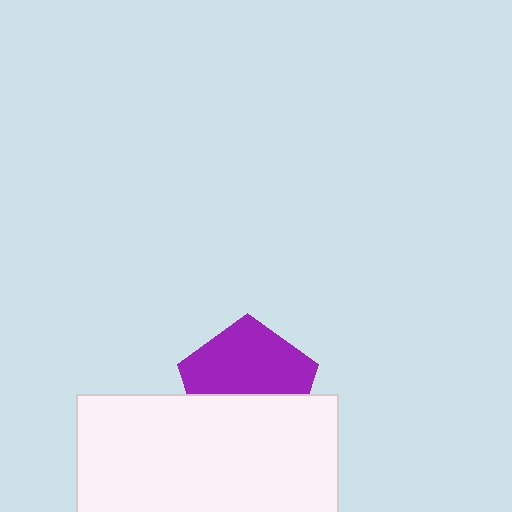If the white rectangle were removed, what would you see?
You would see the complete purple pentagon.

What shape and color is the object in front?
The object in front is a white rectangle.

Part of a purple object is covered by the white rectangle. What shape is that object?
It is a pentagon.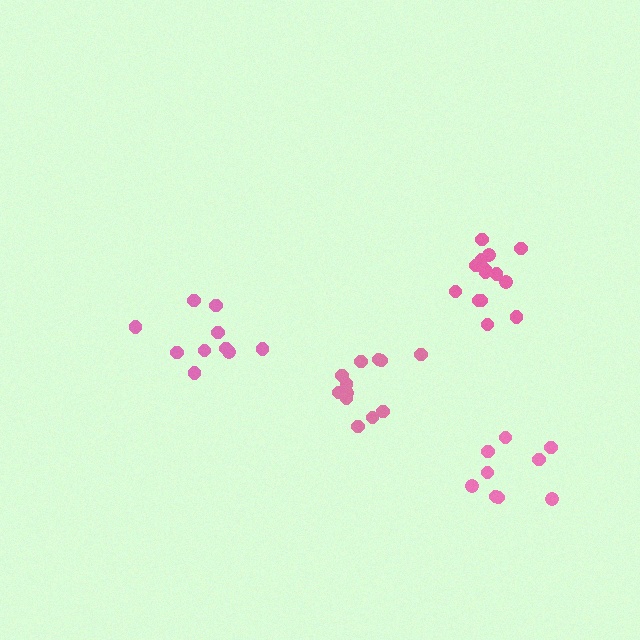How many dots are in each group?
Group 1: 9 dots, Group 2: 14 dots, Group 3: 12 dots, Group 4: 10 dots (45 total).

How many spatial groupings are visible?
There are 4 spatial groupings.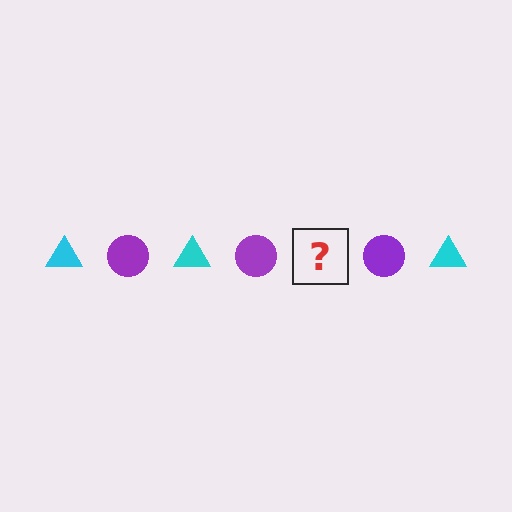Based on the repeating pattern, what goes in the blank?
The blank should be a cyan triangle.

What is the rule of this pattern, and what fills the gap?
The rule is that the pattern alternates between cyan triangle and purple circle. The gap should be filled with a cyan triangle.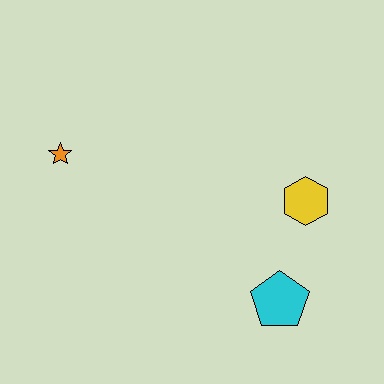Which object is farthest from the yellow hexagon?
The orange star is farthest from the yellow hexagon.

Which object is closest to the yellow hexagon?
The cyan pentagon is closest to the yellow hexagon.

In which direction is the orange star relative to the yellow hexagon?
The orange star is to the left of the yellow hexagon.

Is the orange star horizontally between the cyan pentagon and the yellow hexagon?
No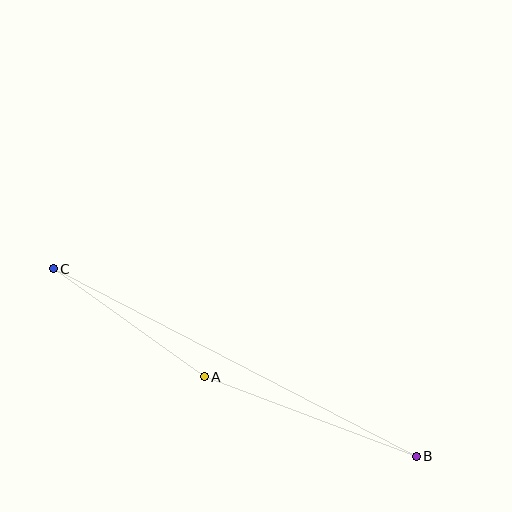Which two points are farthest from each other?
Points B and C are farthest from each other.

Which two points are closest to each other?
Points A and C are closest to each other.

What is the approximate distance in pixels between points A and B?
The distance between A and B is approximately 226 pixels.